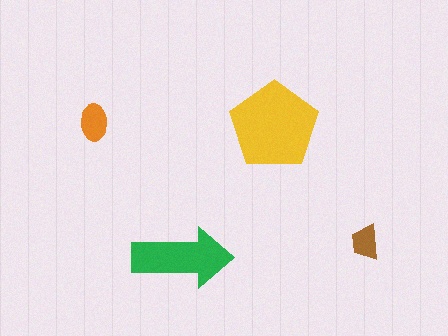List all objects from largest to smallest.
The yellow pentagon, the green arrow, the orange ellipse, the brown trapezoid.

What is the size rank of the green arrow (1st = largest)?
2nd.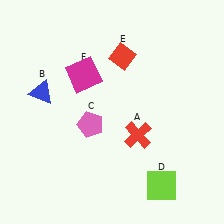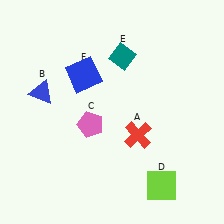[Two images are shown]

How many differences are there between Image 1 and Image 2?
There are 2 differences between the two images.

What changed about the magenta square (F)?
In Image 1, F is magenta. In Image 2, it changed to blue.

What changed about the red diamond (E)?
In Image 1, E is red. In Image 2, it changed to teal.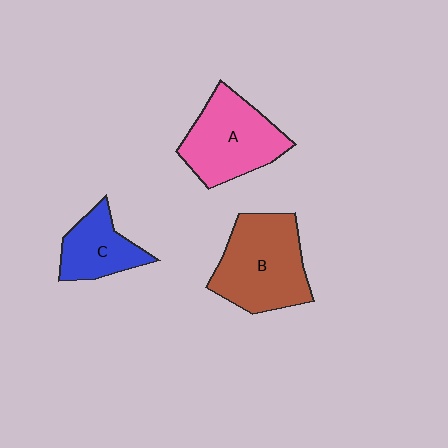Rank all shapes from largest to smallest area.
From largest to smallest: B (brown), A (pink), C (blue).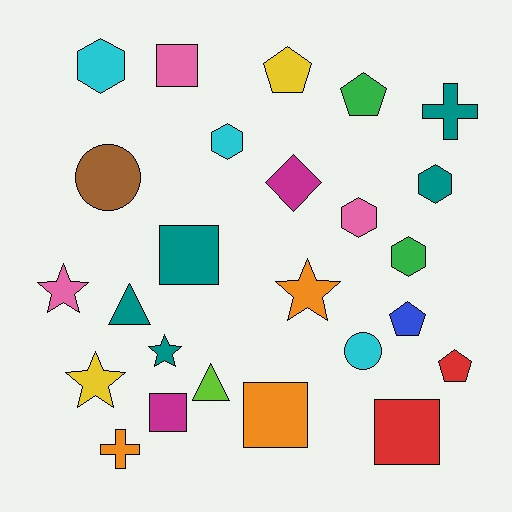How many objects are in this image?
There are 25 objects.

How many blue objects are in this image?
There is 1 blue object.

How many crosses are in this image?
There are 2 crosses.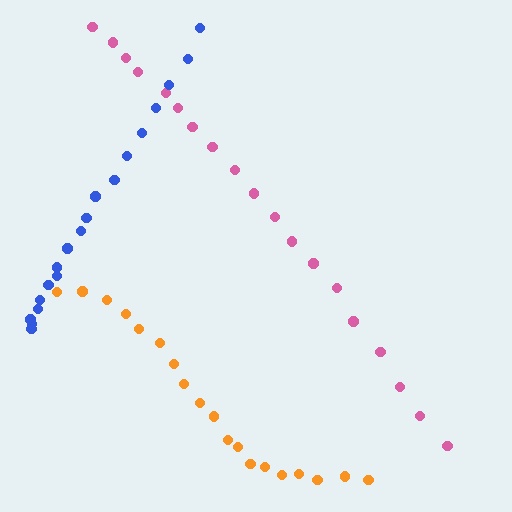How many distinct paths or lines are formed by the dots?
There are 3 distinct paths.